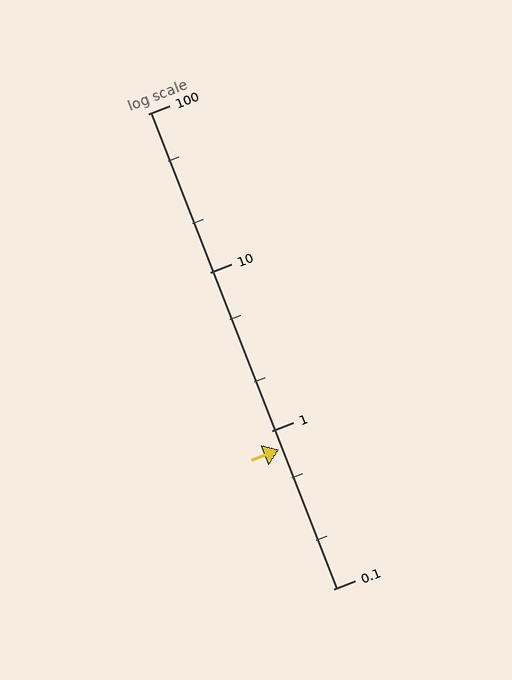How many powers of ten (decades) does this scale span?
The scale spans 3 decades, from 0.1 to 100.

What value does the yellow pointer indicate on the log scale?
The pointer indicates approximately 0.76.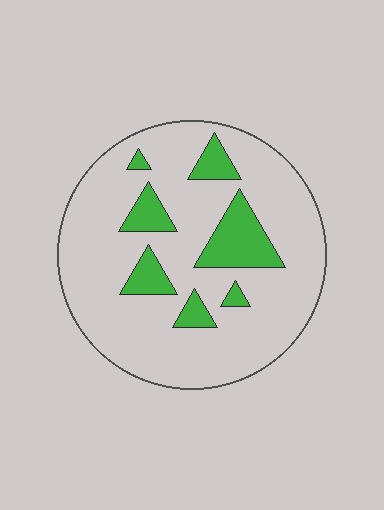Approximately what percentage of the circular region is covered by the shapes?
Approximately 15%.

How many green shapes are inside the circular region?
7.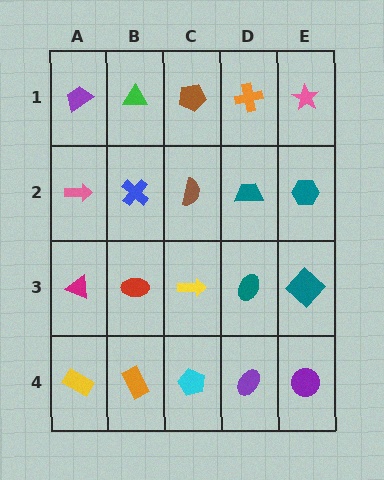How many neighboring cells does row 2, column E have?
3.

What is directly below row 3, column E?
A purple circle.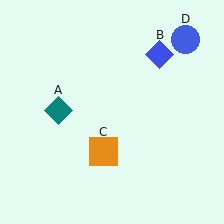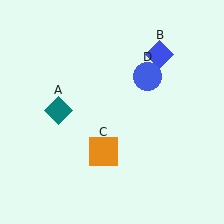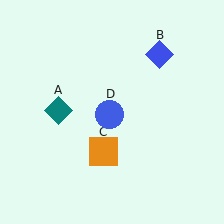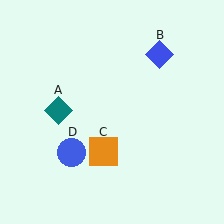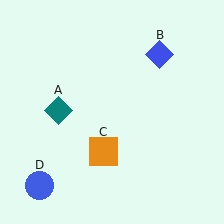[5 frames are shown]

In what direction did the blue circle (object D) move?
The blue circle (object D) moved down and to the left.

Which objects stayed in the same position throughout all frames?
Teal diamond (object A) and blue diamond (object B) and orange square (object C) remained stationary.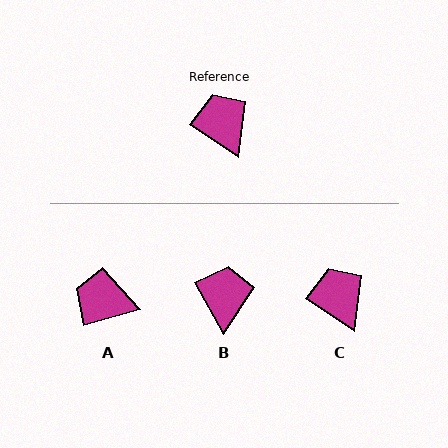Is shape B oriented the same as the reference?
No, it is off by about 27 degrees.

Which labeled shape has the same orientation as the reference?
C.